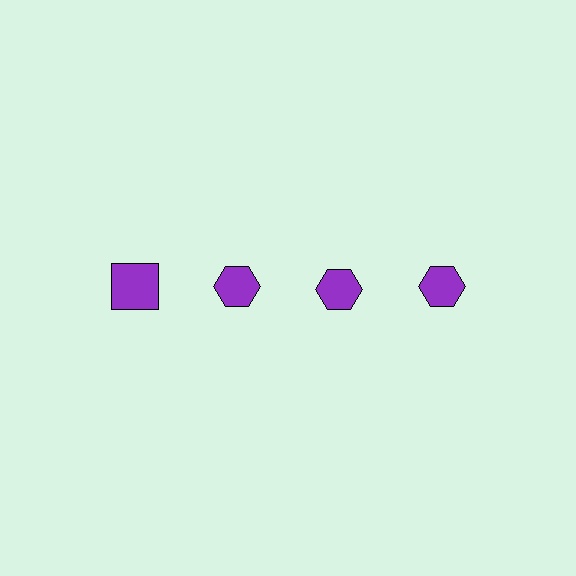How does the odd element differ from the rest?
It has a different shape: square instead of hexagon.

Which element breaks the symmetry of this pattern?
The purple square in the top row, leftmost column breaks the symmetry. All other shapes are purple hexagons.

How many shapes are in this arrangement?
There are 4 shapes arranged in a grid pattern.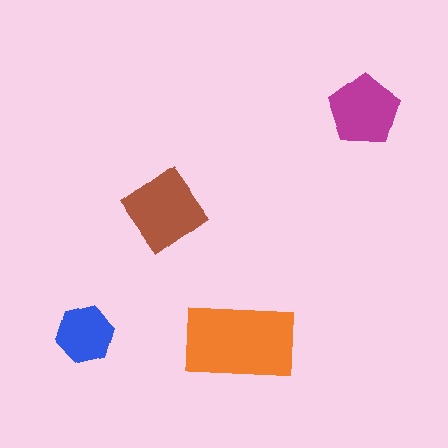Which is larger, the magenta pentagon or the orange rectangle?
The orange rectangle.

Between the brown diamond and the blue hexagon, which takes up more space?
The brown diamond.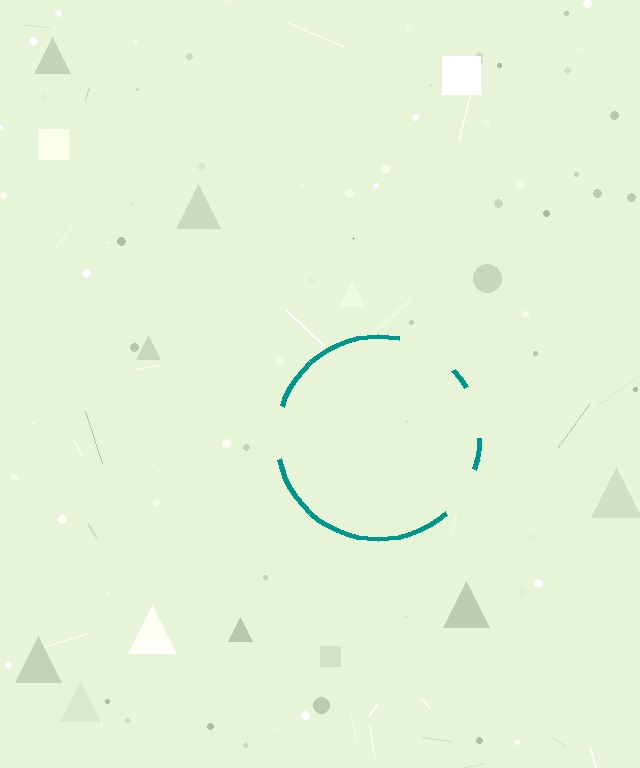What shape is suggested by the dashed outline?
The dashed outline suggests a circle.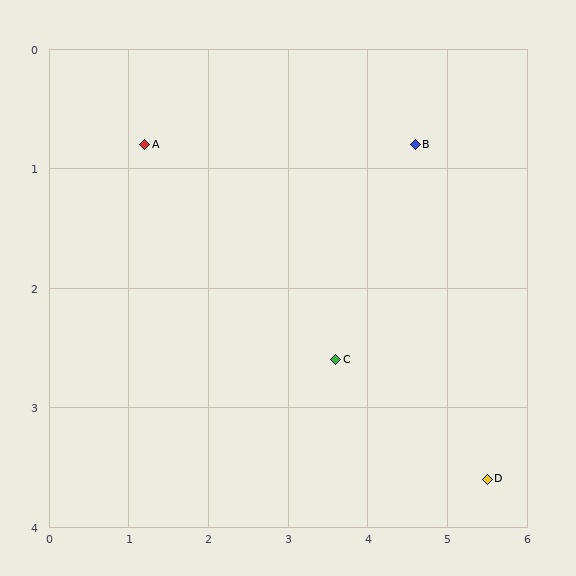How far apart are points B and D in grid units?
Points B and D are about 2.9 grid units apart.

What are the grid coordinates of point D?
Point D is at approximately (5.5, 3.6).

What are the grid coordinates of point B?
Point B is at approximately (4.6, 0.8).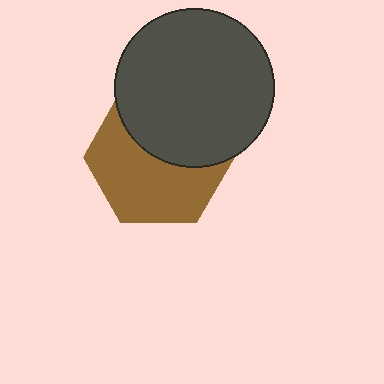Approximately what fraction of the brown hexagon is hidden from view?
Roughly 43% of the brown hexagon is hidden behind the dark gray circle.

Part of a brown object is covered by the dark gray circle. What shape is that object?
It is a hexagon.